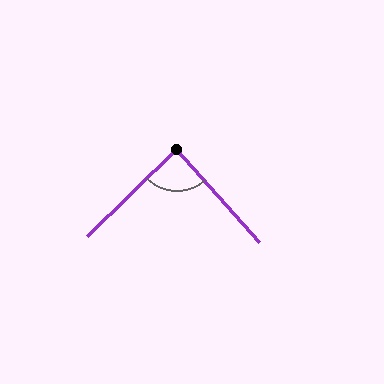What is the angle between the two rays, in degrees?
Approximately 87 degrees.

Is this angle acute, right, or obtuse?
It is approximately a right angle.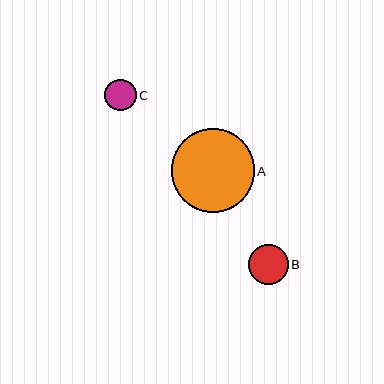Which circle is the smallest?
Circle C is the smallest with a size of approximately 31 pixels.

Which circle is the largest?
Circle A is the largest with a size of approximately 83 pixels.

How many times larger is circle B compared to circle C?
Circle B is approximately 1.3 times the size of circle C.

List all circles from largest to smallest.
From largest to smallest: A, B, C.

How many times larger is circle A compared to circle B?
Circle A is approximately 2.1 times the size of circle B.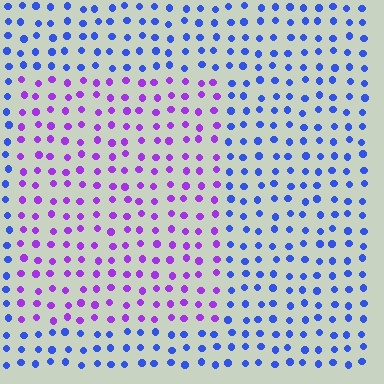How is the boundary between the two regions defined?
The boundary is defined purely by a slight shift in hue (about 50 degrees). Spacing, size, and orientation are identical on both sides.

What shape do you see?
I see a rectangle.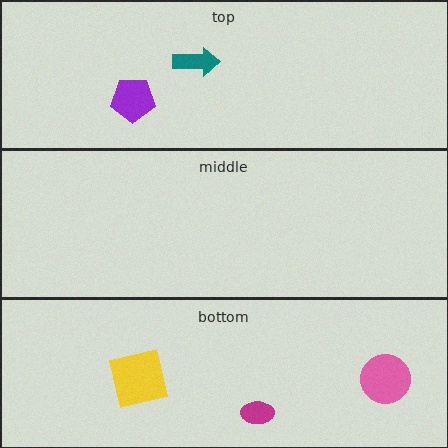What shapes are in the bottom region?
The yellow square, the pink circle, the magenta ellipse.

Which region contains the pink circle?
The bottom region.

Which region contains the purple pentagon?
The top region.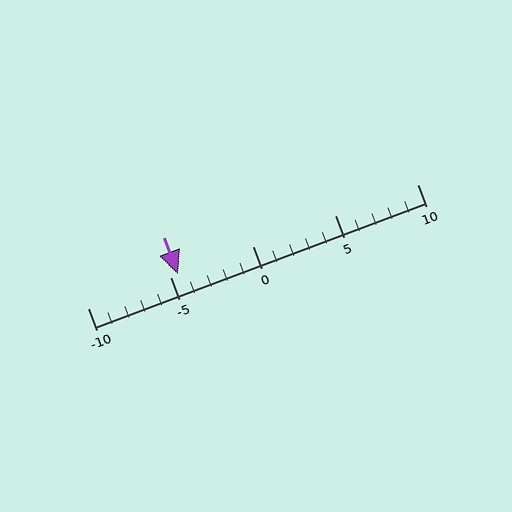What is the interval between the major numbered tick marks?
The major tick marks are spaced 5 units apart.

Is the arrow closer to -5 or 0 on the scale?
The arrow is closer to -5.